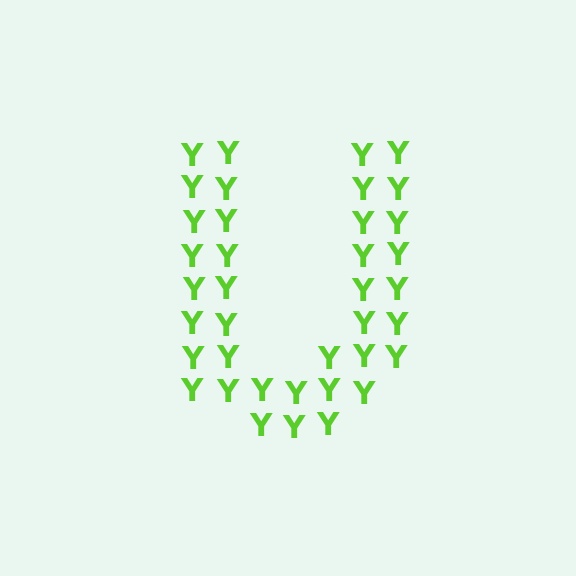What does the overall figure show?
The overall figure shows the letter U.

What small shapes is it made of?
It is made of small letter Y's.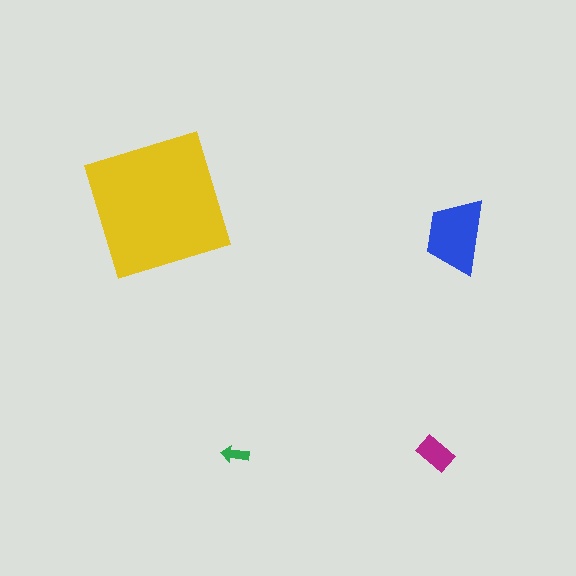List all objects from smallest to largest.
The green arrow, the magenta rectangle, the blue trapezoid, the yellow square.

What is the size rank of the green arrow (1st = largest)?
4th.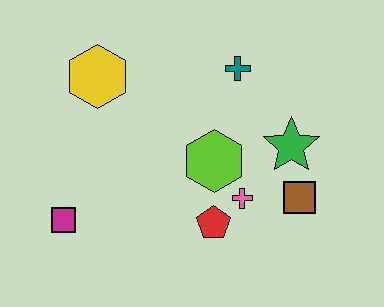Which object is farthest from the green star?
The magenta square is farthest from the green star.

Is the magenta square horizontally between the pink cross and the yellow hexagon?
No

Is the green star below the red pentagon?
No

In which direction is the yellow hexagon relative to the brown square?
The yellow hexagon is to the left of the brown square.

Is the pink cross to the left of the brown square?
Yes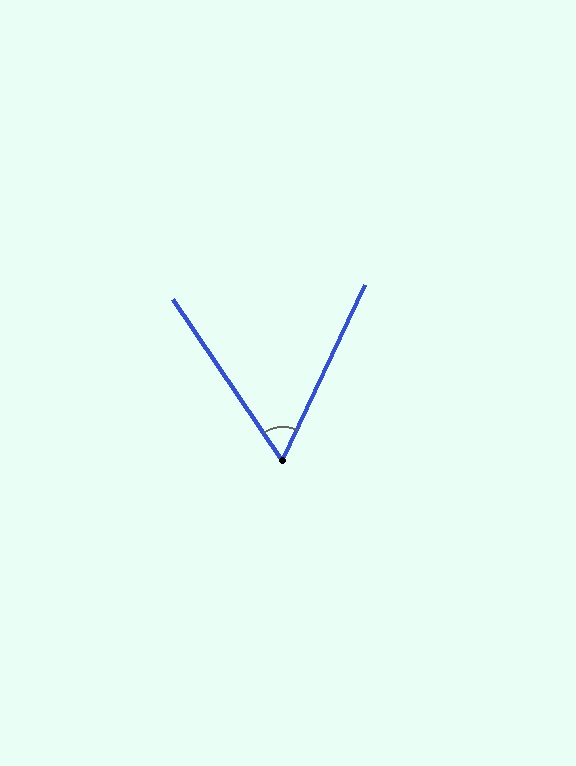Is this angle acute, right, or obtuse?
It is acute.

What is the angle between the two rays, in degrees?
Approximately 59 degrees.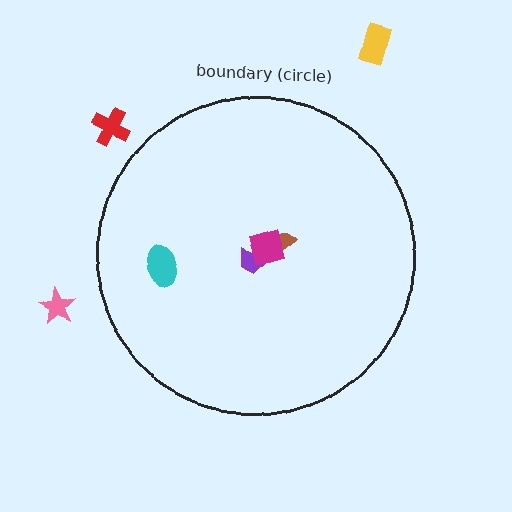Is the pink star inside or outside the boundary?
Outside.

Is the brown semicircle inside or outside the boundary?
Inside.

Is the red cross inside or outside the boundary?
Outside.